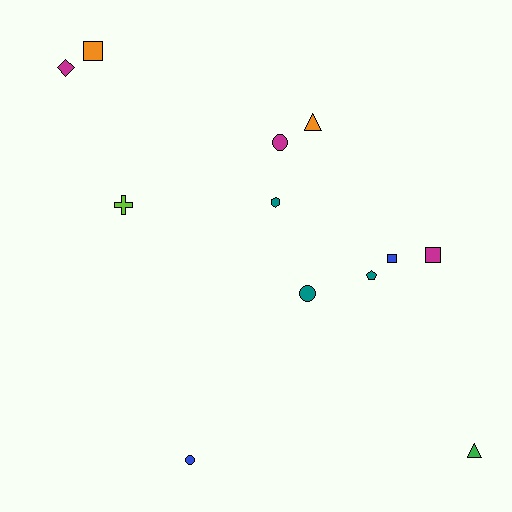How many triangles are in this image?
There are 2 triangles.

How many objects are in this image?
There are 12 objects.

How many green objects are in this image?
There is 1 green object.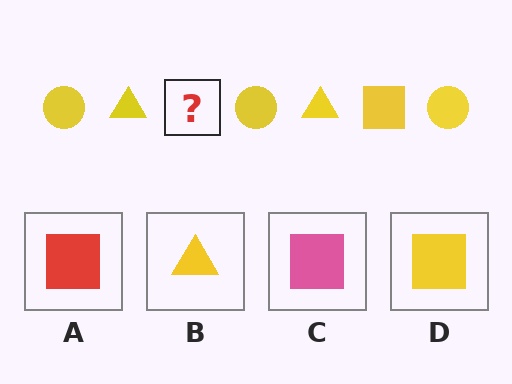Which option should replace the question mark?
Option D.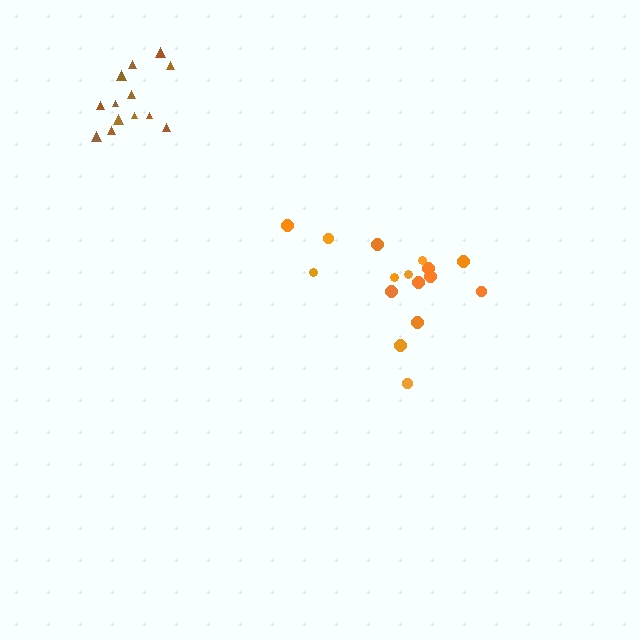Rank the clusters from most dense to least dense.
brown, orange.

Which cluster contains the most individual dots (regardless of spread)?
Orange (16).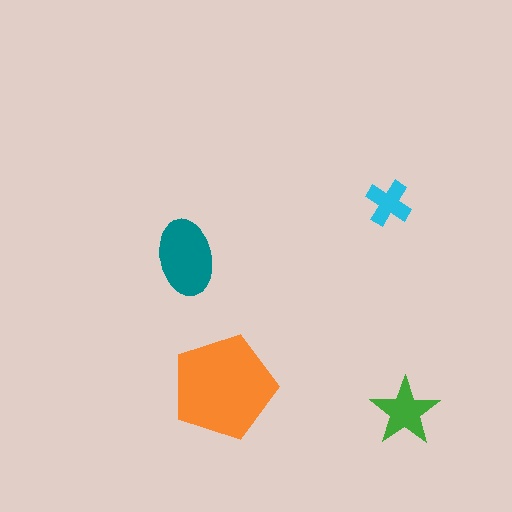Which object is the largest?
The orange pentagon.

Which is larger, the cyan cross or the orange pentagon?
The orange pentagon.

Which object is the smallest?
The cyan cross.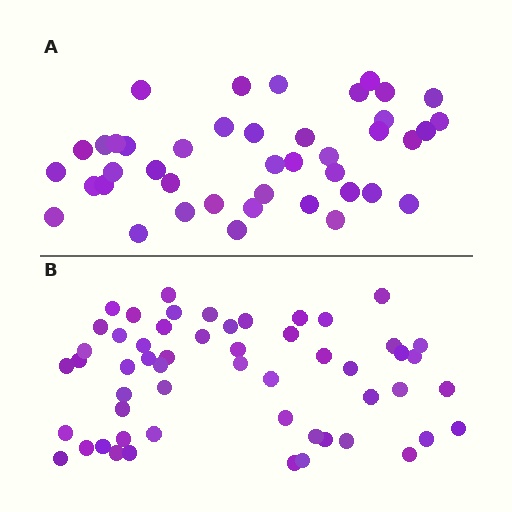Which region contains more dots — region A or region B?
Region B (the bottom region) has more dots.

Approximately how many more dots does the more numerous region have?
Region B has approximately 15 more dots than region A.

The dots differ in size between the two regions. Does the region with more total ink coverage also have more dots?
No. Region A has more total ink coverage because its dots are larger, but region B actually contains more individual dots. Total area can be misleading — the number of items is what matters here.